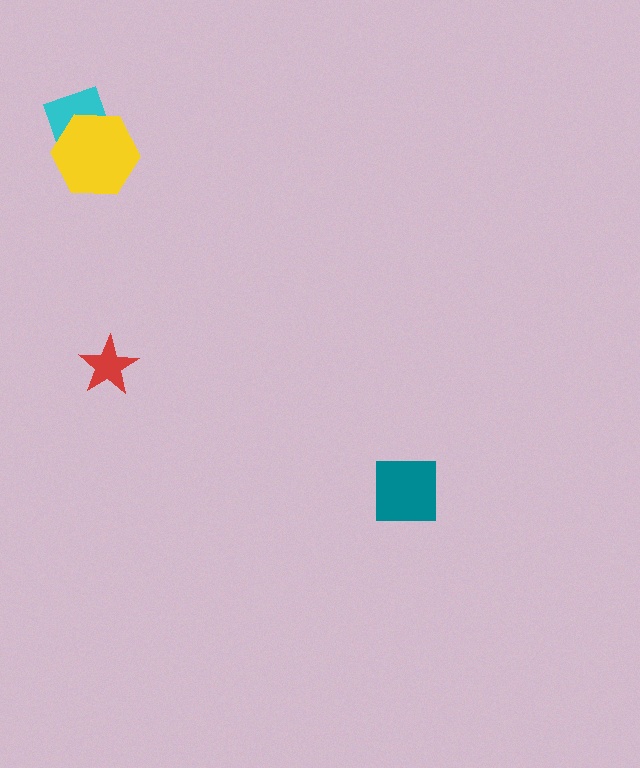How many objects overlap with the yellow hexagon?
1 object overlaps with the yellow hexagon.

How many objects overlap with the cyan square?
1 object overlaps with the cyan square.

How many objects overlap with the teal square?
0 objects overlap with the teal square.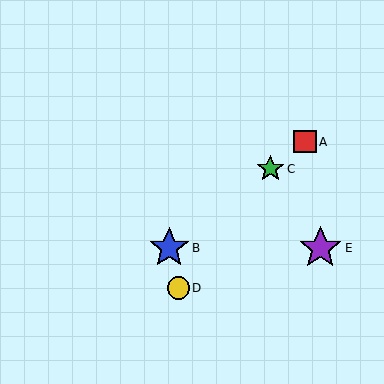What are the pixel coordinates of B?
Object B is at (169, 248).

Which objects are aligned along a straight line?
Objects A, B, C are aligned along a straight line.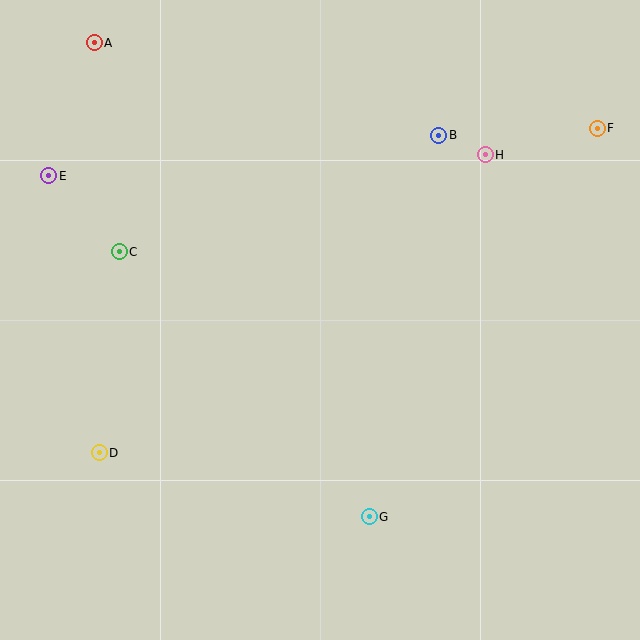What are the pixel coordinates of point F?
Point F is at (597, 128).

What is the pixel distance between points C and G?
The distance between C and G is 364 pixels.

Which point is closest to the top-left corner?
Point A is closest to the top-left corner.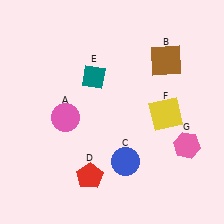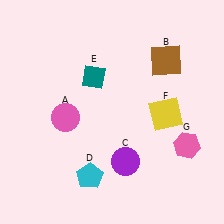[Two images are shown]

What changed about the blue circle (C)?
In Image 1, C is blue. In Image 2, it changed to purple.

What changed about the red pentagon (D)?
In Image 1, D is red. In Image 2, it changed to cyan.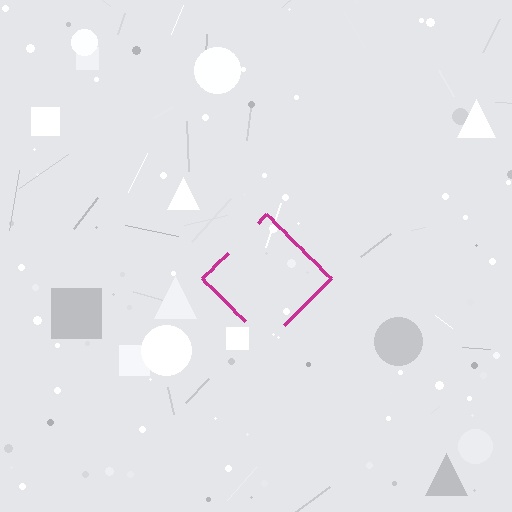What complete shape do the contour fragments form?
The contour fragments form a diamond.